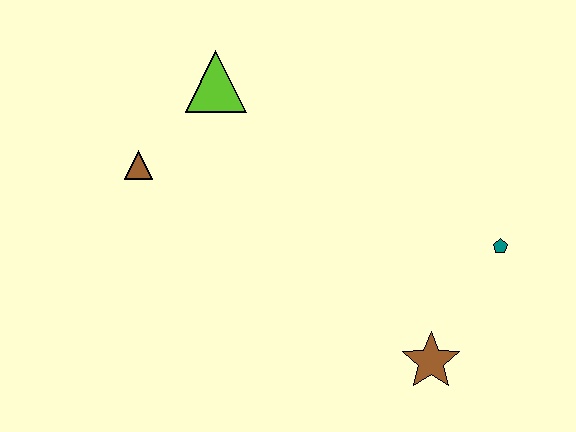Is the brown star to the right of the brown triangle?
Yes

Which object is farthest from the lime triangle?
The brown star is farthest from the lime triangle.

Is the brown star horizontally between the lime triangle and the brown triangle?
No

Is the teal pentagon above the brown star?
Yes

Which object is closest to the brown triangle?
The lime triangle is closest to the brown triangle.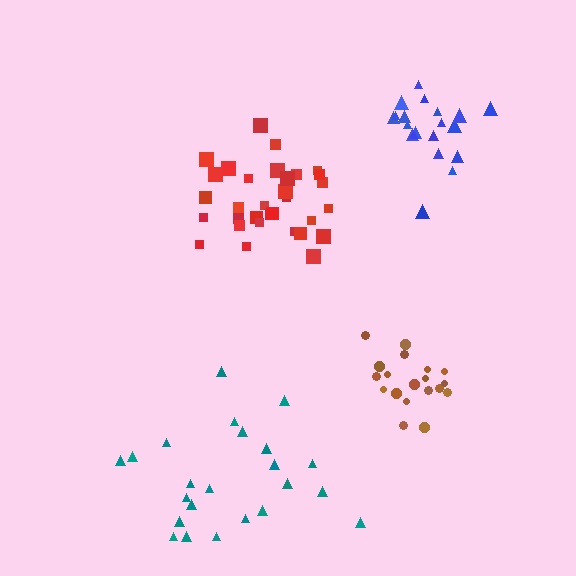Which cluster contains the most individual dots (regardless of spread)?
Red (32).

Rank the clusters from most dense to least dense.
blue, red, brown, teal.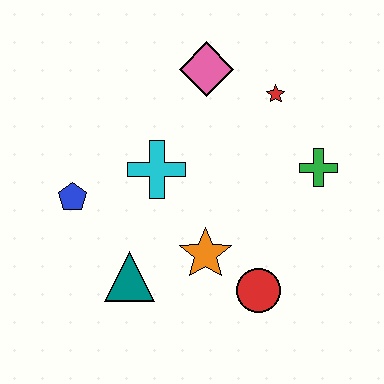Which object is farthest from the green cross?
The blue pentagon is farthest from the green cross.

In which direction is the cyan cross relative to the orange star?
The cyan cross is above the orange star.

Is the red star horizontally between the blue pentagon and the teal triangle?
No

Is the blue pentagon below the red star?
Yes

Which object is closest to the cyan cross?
The blue pentagon is closest to the cyan cross.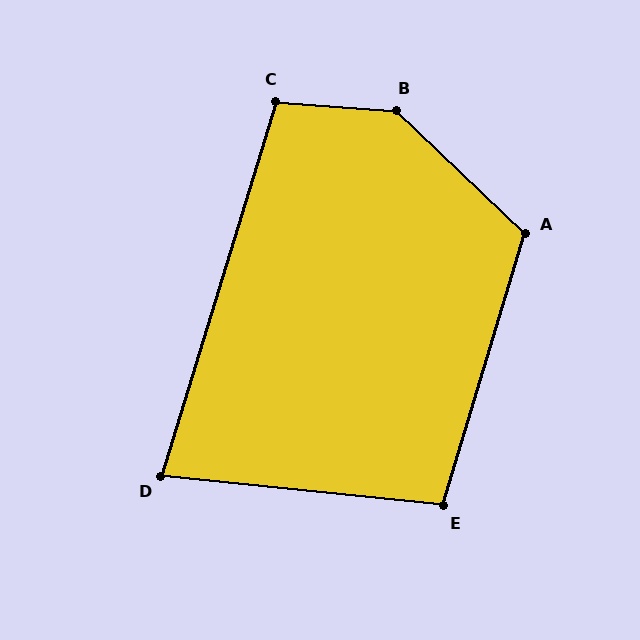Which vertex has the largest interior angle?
B, at approximately 141 degrees.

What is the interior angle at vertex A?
Approximately 117 degrees (obtuse).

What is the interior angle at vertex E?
Approximately 101 degrees (obtuse).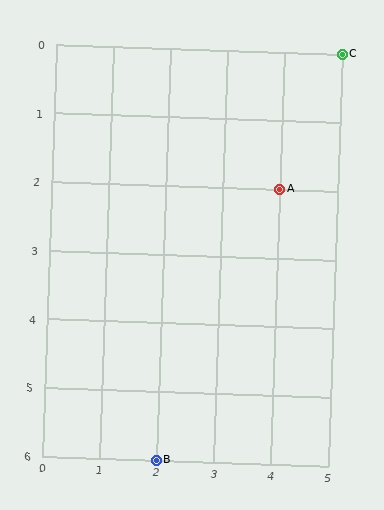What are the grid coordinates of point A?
Point A is at grid coordinates (4, 2).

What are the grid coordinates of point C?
Point C is at grid coordinates (5, 0).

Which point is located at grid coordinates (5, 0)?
Point C is at (5, 0).